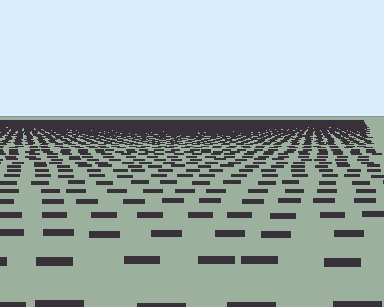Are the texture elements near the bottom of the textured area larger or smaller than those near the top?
Larger. Near the bottom, elements are closer to the viewer and appear at a bigger on-screen size.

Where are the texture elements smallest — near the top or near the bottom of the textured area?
Near the top.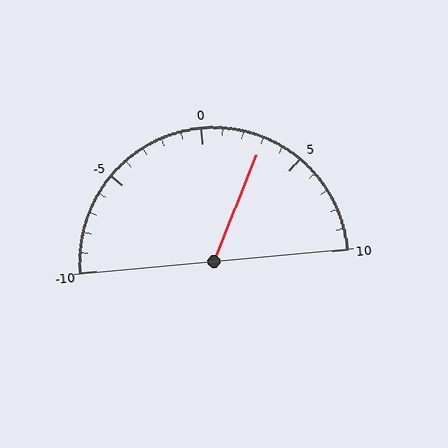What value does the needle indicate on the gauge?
The needle indicates approximately 3.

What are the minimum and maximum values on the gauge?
The gauge ranges from -10 to 10.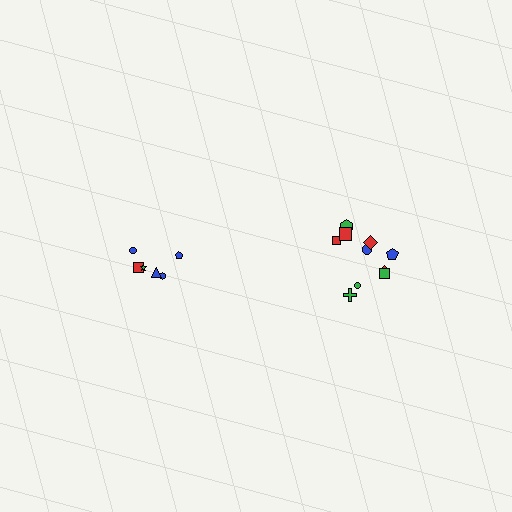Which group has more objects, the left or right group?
The right group.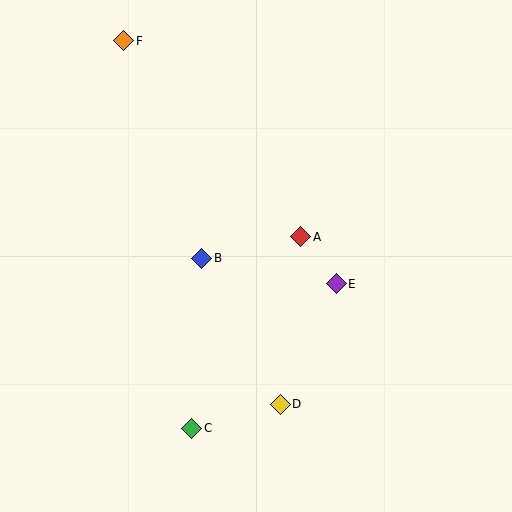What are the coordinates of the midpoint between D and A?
The midpoint between D and A is at (290, 320).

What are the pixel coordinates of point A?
Point A is at (301, 237).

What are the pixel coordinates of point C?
Point C is at (192, 428).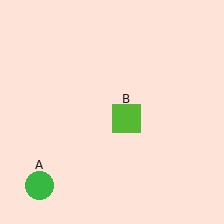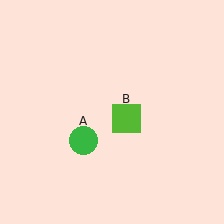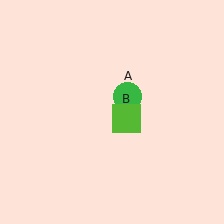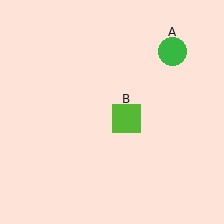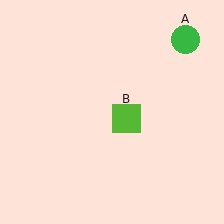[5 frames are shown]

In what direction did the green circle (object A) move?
The green circle (object A) moved up and to the right.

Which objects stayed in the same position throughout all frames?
Lime square (object B) remained stationary.